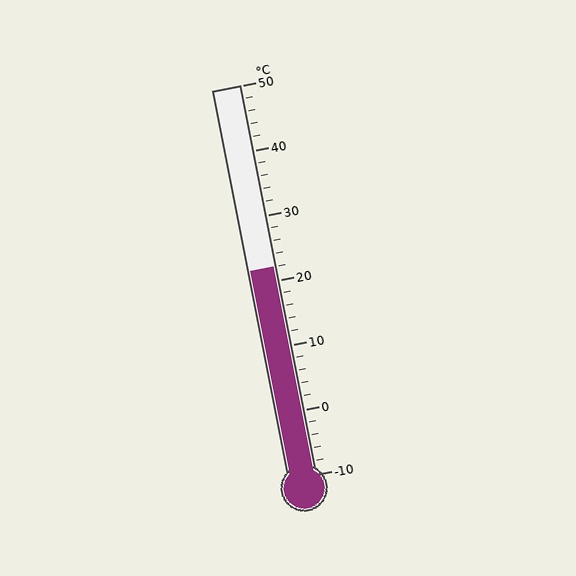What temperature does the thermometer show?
The thermometer shows approximately 22°C.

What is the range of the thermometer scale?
The thermometer scale ranges from -10°C to 50°C.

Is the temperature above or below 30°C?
The temperature is below 30°C.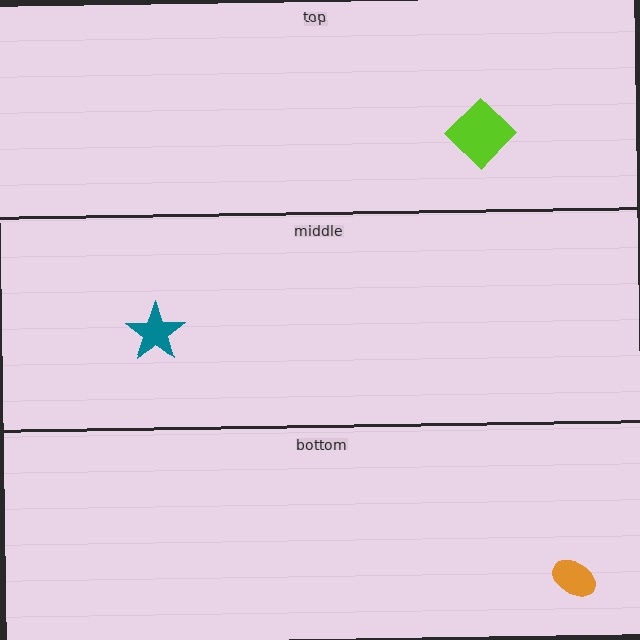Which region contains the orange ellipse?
The bottom region.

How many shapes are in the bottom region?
1.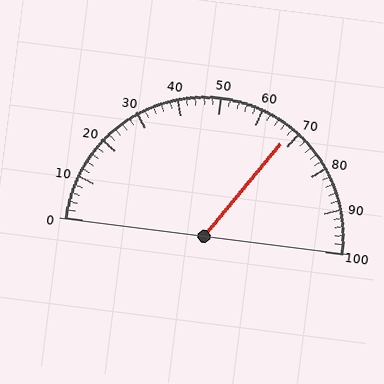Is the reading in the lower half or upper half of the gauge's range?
The reading is in the upper half of the range (0 to 100).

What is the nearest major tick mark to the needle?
The nearest major tick mark is 70.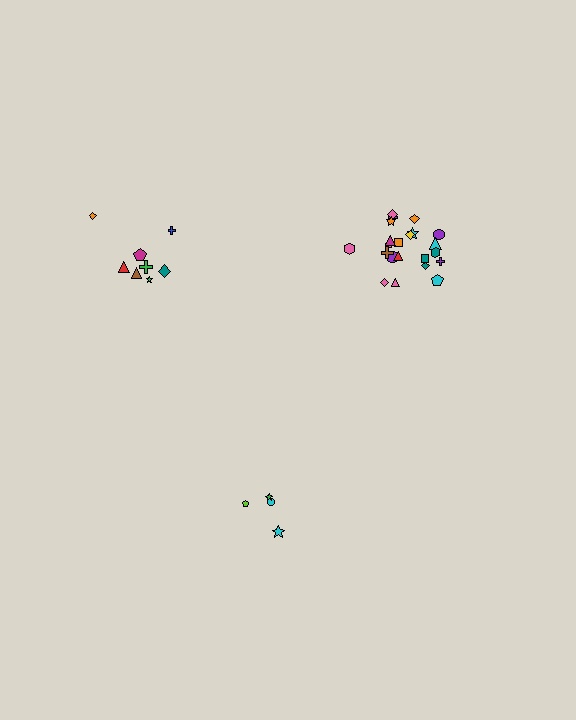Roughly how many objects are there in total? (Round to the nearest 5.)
Roughly 35 objects in total.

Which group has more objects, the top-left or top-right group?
The top-right group.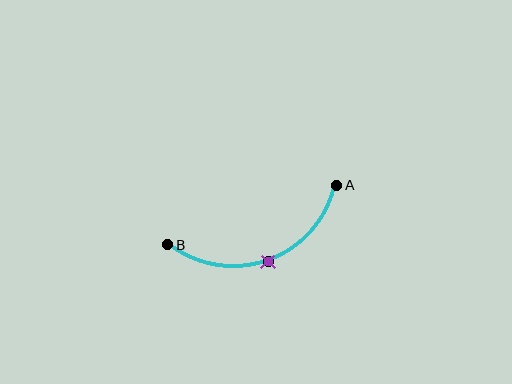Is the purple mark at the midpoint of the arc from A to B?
Yes. The purple mark lies on the arc at equal arc-length from both A and B — it is the arc midpoint.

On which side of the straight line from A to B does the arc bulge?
The arc bulges below the straight line connecting A and B.